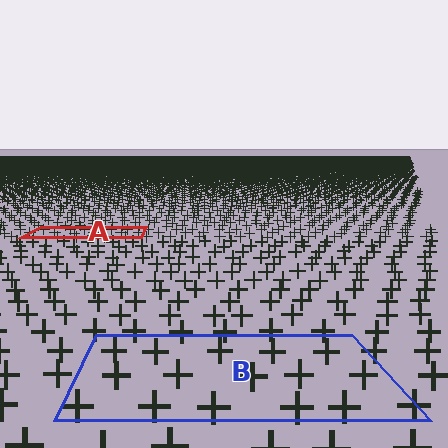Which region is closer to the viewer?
Region B is closer. The texture elements there are larger and more spread out.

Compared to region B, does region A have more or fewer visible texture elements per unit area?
Region A has more texture elements per unit area — they are packed more densely because it is farther away.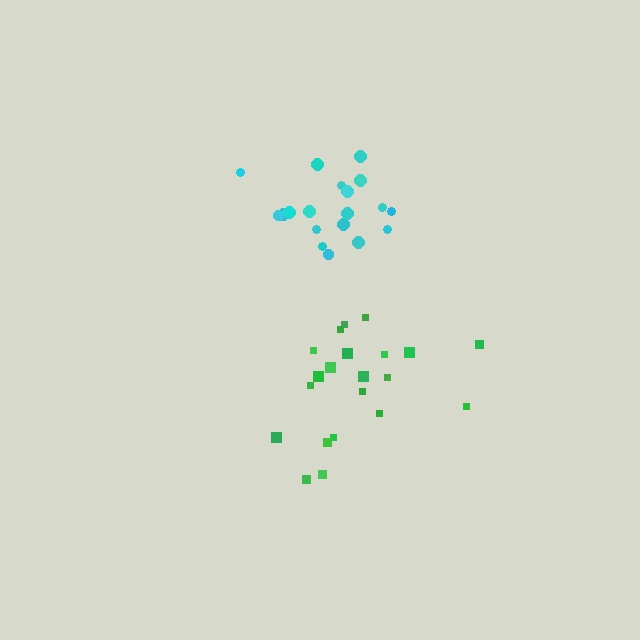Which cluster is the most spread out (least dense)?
Green.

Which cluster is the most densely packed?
Cyan.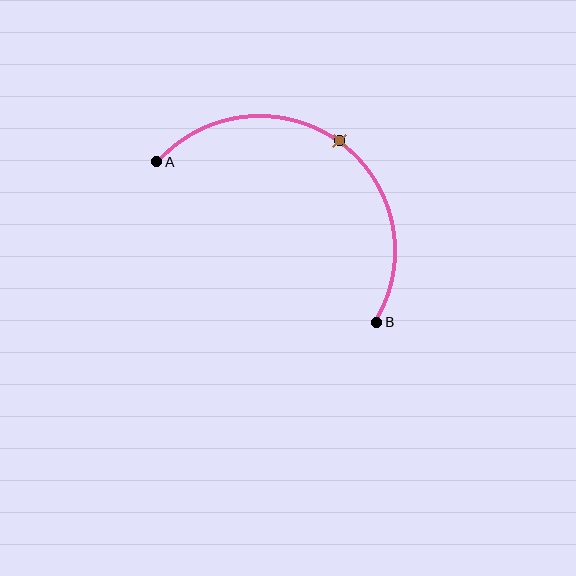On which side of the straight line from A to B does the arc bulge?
The arc bulges above and to the right of the straight line connecting A and B.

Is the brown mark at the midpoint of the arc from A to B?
Yes. The brown mark lies on the arc at equal arc-length from both A and B — it is the arc midpoint.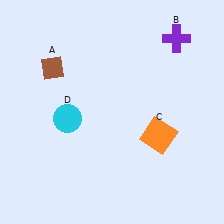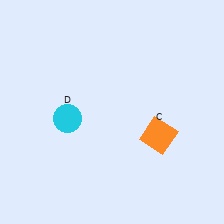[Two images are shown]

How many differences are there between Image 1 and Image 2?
There are 2 differences between the two images.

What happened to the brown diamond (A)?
The brown diamond (A) was removed in Image 2. It was in the top-left area of Image 1.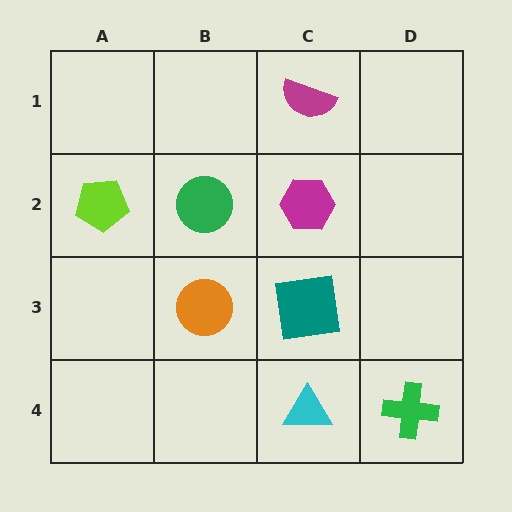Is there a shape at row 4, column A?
No, that cell is empty.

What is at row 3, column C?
A teal square.